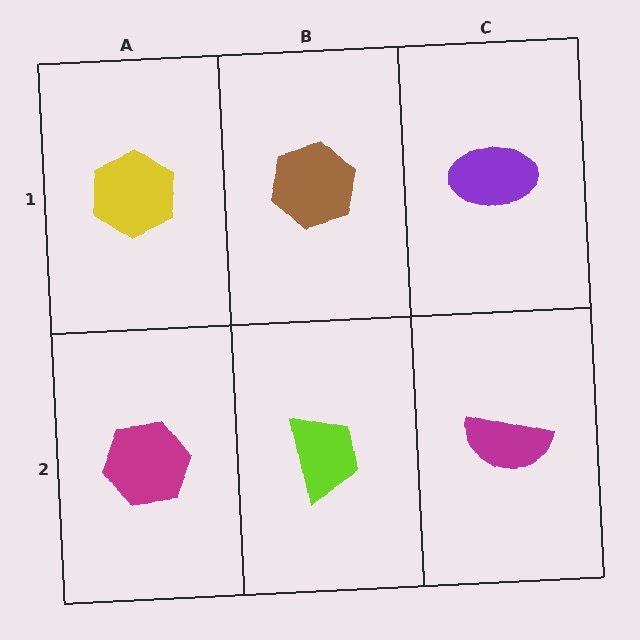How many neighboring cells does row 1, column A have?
2.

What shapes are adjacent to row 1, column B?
A lime trapezoid (row 2, column B), a yellow hexagon (row 1, column A), a purple ellipse (row 1, column C).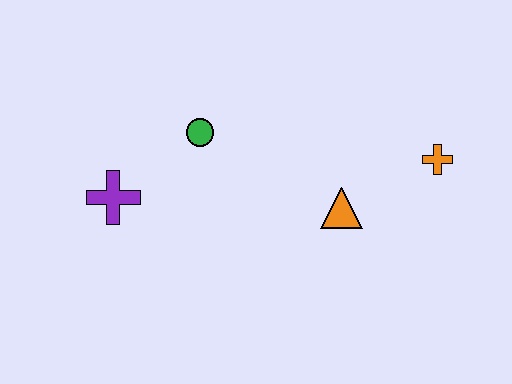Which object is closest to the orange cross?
The orange triangle is closest to the orange cross.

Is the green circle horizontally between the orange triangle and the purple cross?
Yes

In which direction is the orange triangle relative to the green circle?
The orange triangle is to the right of the green circle.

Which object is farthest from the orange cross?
The purple cross is farthest from the orange cross.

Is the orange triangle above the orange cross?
No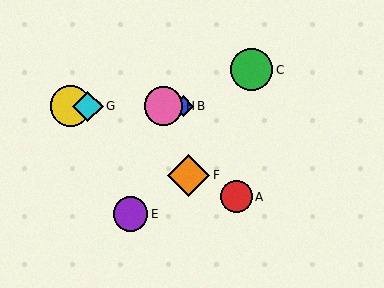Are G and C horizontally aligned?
No, G is at y≈106 and C is at y≈70.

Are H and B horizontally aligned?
Yes, both are at y≈106.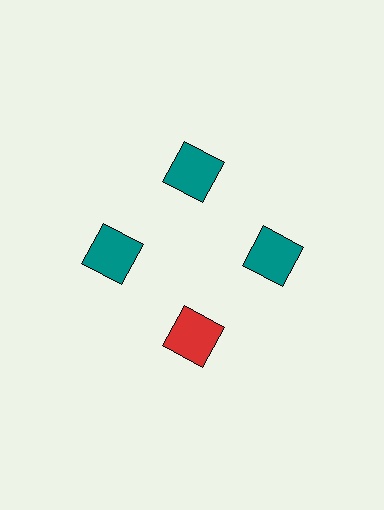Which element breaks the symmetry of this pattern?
The red square at roughly the 6 o'clock position breaks the symmetry. All other shapes are teal squares.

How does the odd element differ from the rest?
It has a different color: red instead of teal.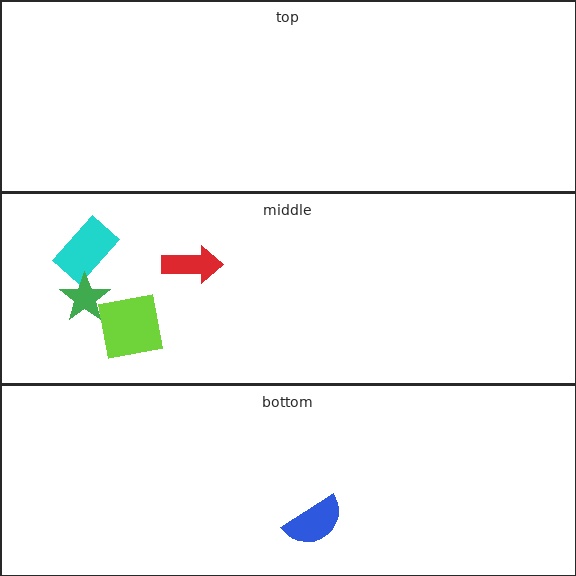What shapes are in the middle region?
The lime square, the cyan rectangle, the green star, the red arrow.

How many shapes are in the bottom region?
1.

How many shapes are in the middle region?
4.